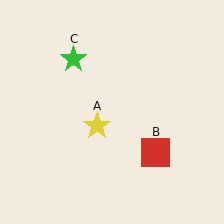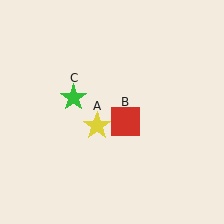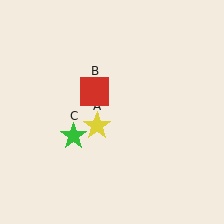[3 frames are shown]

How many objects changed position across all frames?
2 objects changed position: red square (object B), green star (object C).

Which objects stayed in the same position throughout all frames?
Yellow star (object A) remained stationary.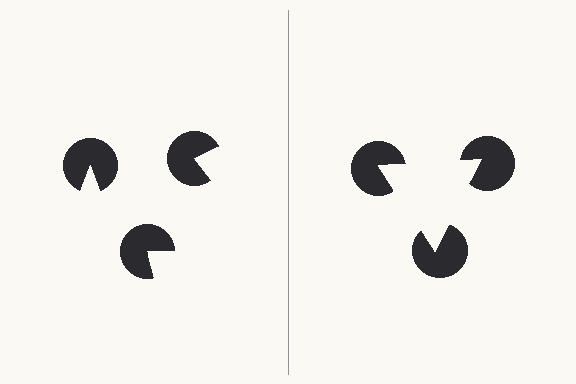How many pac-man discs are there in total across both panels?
6 — 3 on each side.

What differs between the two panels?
The pac-man discs are positioned identically on both sides; only the wedge orientations differ. On the right they align to a triangle; on the left they are misaligned.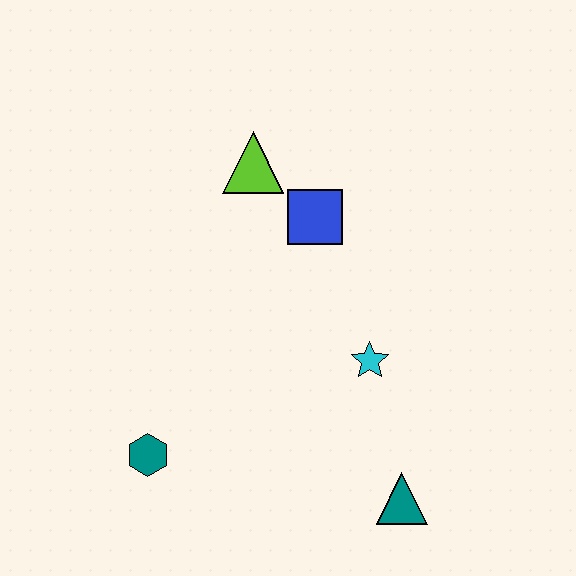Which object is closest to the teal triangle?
The cyan star is closest to the teal triangle.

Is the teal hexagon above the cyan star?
No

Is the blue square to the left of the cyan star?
Yes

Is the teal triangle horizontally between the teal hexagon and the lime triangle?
No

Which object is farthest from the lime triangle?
The teal triangle is farthest from the lime triangle.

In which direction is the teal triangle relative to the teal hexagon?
The teal triangle is to the right of the teal hexagon.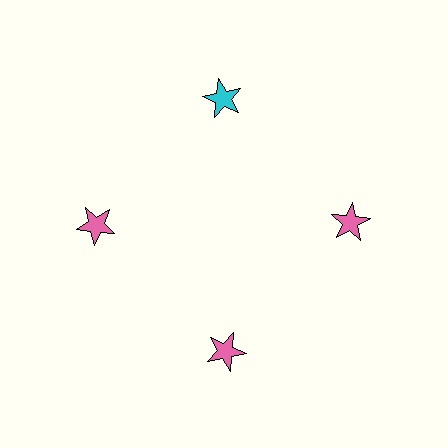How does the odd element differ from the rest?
It has a different color: cyan instead of pink.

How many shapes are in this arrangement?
There are 4 shapes arranged in a ring pattern.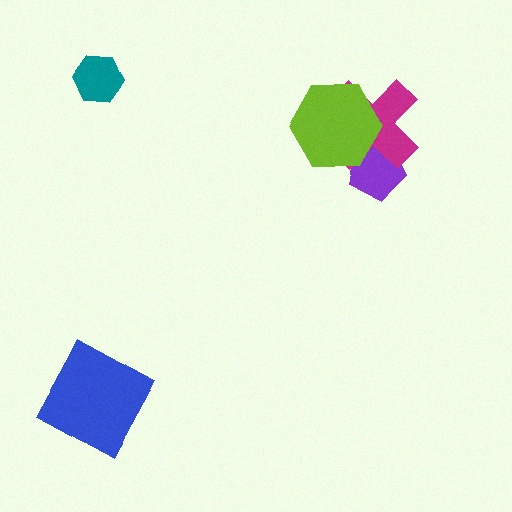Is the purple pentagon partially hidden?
Yes, it is partially covered by another shape.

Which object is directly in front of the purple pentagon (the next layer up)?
The magenta cross is directly in front of the purple pentagon.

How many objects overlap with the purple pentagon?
2 objects overlap with the purple pentagon.